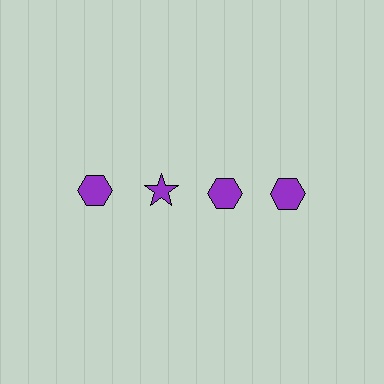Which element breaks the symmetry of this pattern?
The purple star in the top row, second from left column breaks the symmetry. All other shapes are purple hexagons.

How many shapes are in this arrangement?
There are 4 shapes arranged in a grid pattern.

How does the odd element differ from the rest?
It has a different shape: star instead of hexagon.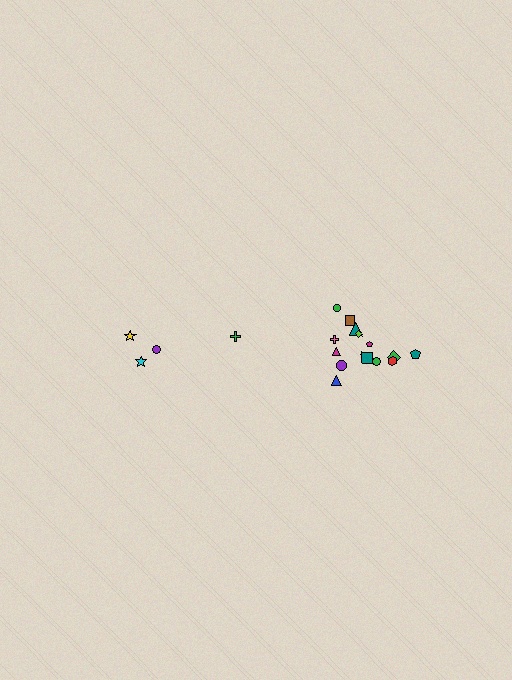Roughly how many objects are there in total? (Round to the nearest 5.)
Roughly 20 objects in total.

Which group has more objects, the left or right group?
The right group.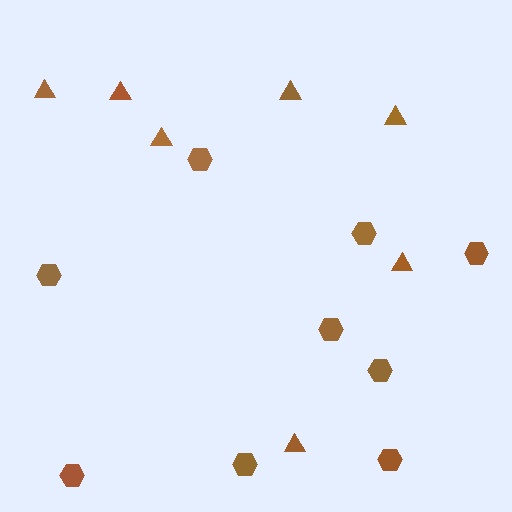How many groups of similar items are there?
There are 2 groups: one group of triangles (7) and one group of hexagons (9).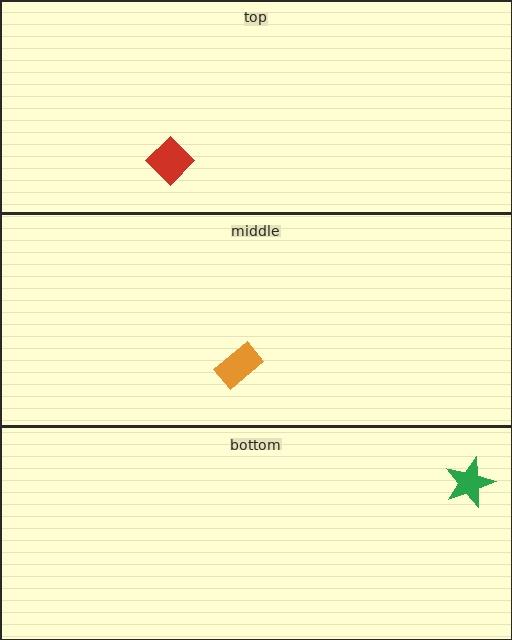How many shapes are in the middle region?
1.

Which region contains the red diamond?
The top region.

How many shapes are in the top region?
1.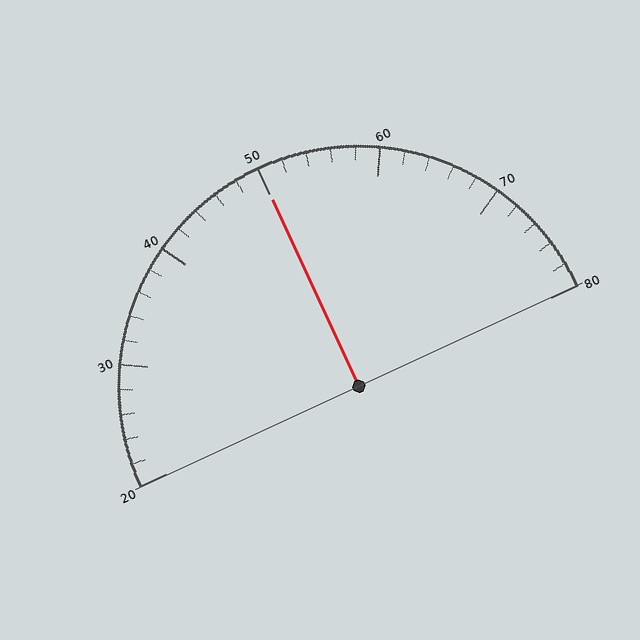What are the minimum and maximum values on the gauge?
The gauge ranges from 20 to 80.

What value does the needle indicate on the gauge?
The needle indicates approximately 50.